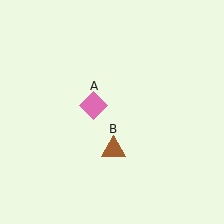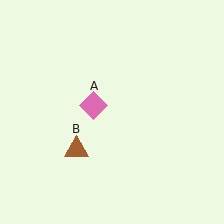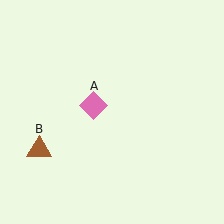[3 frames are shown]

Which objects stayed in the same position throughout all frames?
Pink diamond (object A) remained stationary.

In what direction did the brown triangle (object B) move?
The brown triangle (object B) moved left.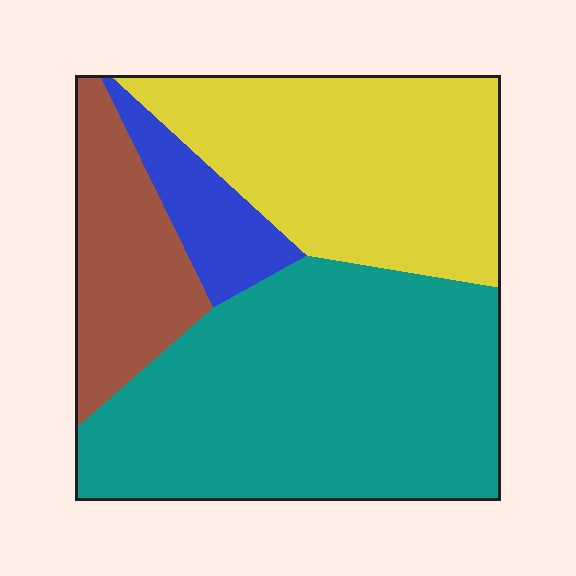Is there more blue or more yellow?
Yellow.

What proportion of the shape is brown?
Brown takes up about one sixth (1/6) of the shape.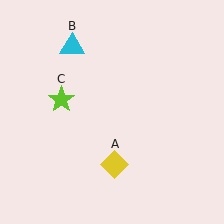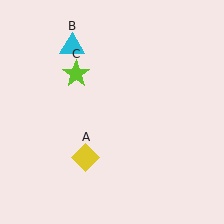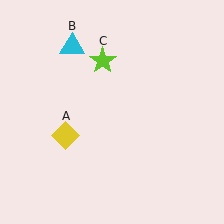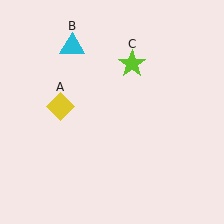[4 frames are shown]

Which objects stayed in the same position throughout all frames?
Cyan triangle (object B) remained stationary.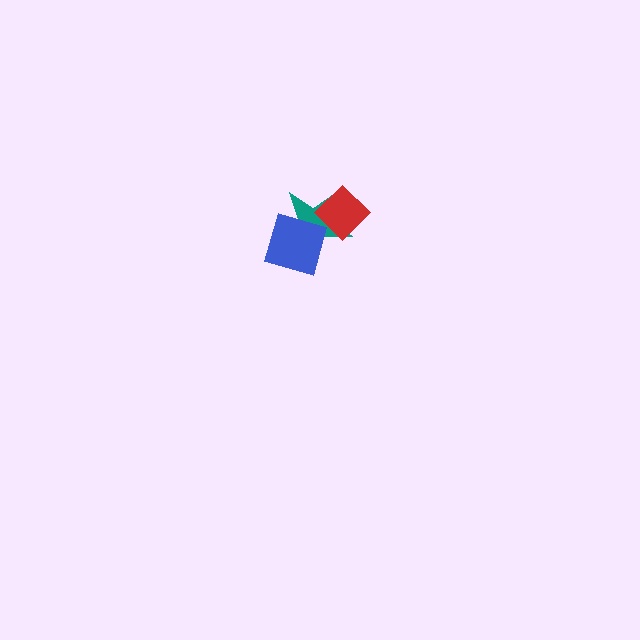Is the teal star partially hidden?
Yes, it is partially covered by another shape.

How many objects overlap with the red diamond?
2 objects overlap with the red diamond.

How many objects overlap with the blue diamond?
2 objects overlap with the blue diamond.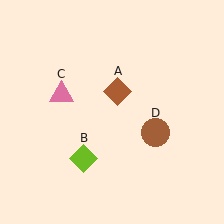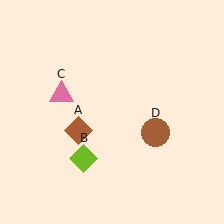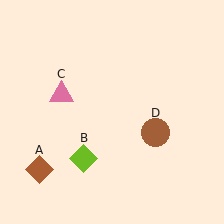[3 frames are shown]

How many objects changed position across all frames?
1 object changed position: brown diamond (object A).